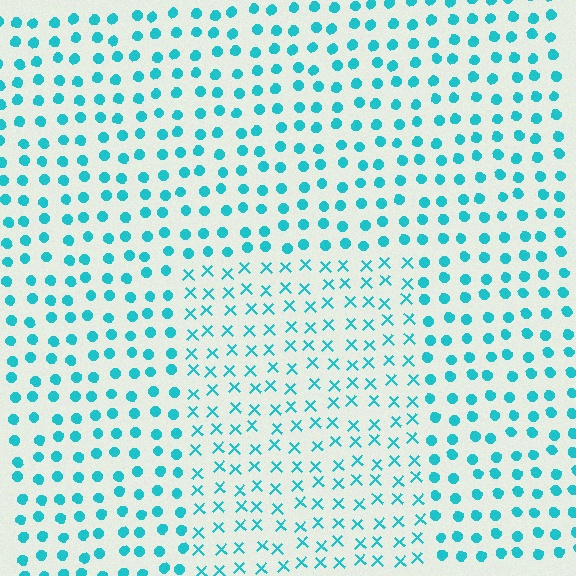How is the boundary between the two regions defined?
The boundary is defined by a change in element shape: X marks inside vs. circles outside. All elements share the same color and spacing.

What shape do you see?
I see a rectangle.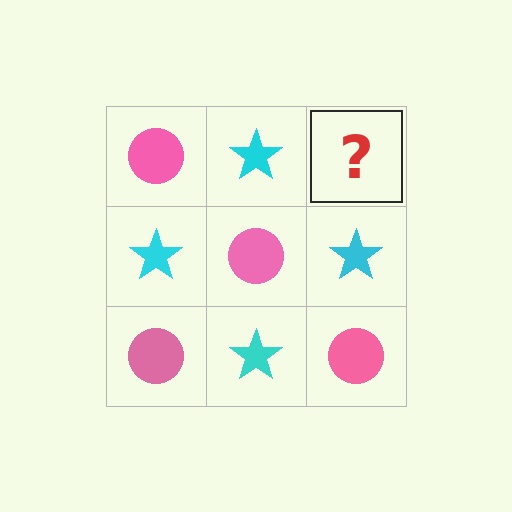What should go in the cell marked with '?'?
The missing cell should contain a pink circle.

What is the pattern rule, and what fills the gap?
The rule is that it alternates pink circle and cyan star in a checkerboard pattern. The gap should be filled with a pink circle.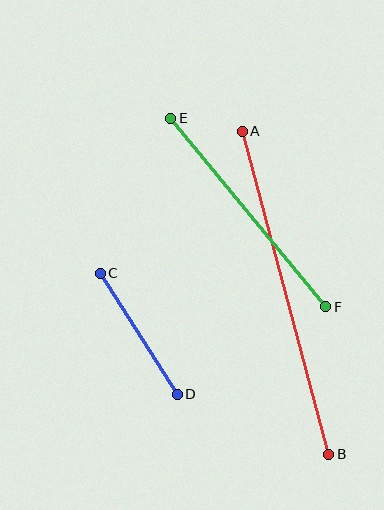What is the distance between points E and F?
The distance is approximately 244 pixels.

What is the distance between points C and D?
The distance is approximately 144 pixels.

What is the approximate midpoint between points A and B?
The midpoint is at approximately (285, 293) pixels.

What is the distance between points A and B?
The distance is approximately 334 pixels.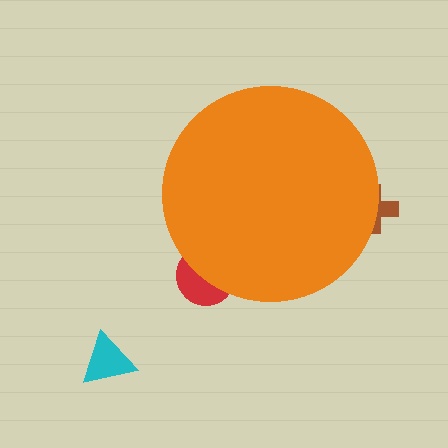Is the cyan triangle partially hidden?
No, the cyan triangle is fully visible.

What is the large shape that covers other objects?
An orange circle.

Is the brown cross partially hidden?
Yes, the brown cross is partially hidden behind the orange circle.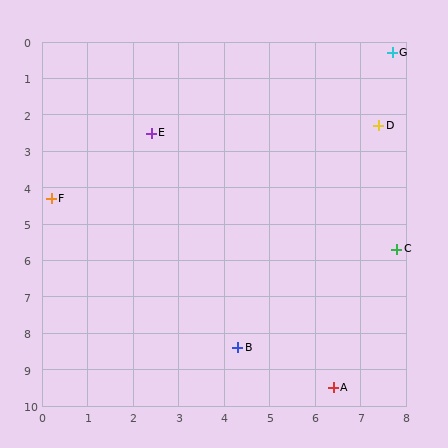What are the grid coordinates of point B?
Point B is at approximately (4.3, 8.4).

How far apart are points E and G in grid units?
Points E and G are about 5.7 grid units apart.